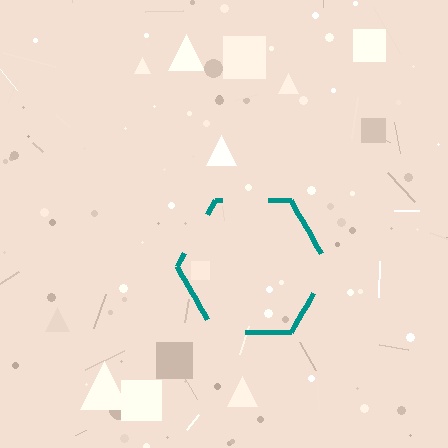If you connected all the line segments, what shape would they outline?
They would outline a hexagon.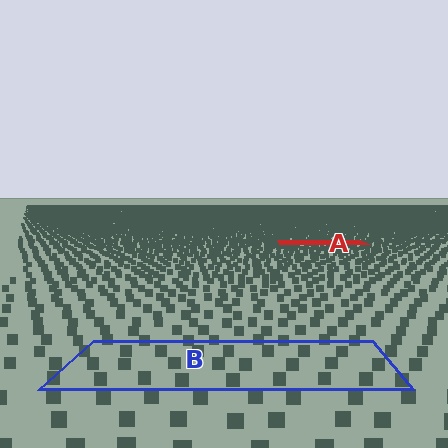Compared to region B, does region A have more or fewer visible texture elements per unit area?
Region A has more texture elements per unit area — they are packed more densely because it is farther away.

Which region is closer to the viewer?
Region B is closer. The texture elements there are larger and more spread out.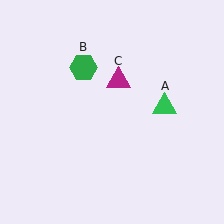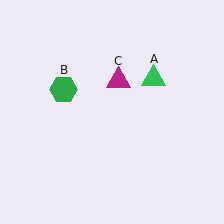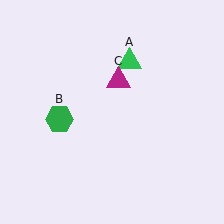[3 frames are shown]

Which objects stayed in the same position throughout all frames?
Magenta triangle (object C) remained stationary.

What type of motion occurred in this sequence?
The green triangle (object A), green hexagon (object B) rotated counterclockwise around the center of the scene.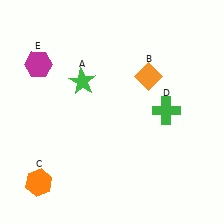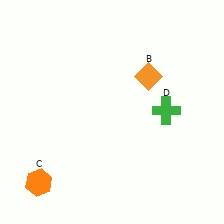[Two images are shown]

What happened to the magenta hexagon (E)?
The magenta hexagon (E) was removed in Image 2. It was in the top-left area of Image 1.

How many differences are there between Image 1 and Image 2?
There are 2 differences between the two images.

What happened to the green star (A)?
The green star (A) was removed in Image 2. It was in the top-left area of Image 1.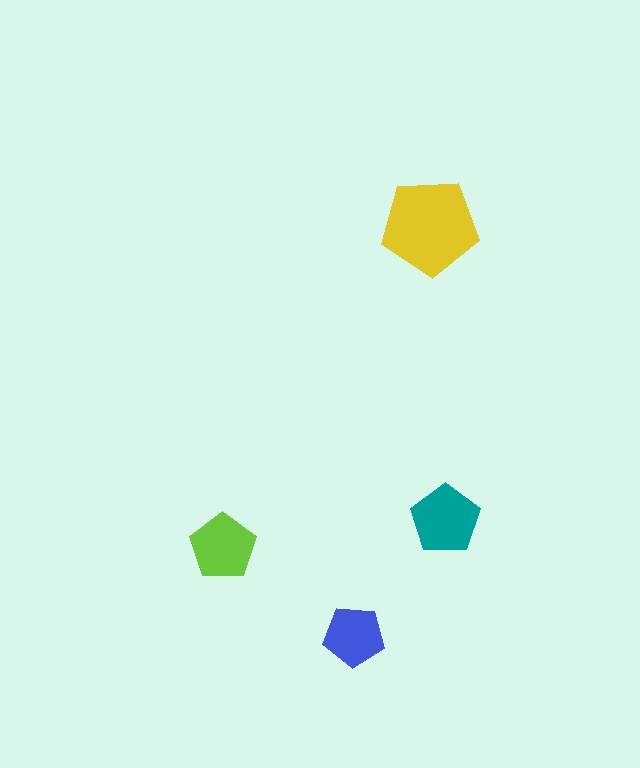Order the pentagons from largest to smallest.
the yellow one, the teal one, the lime one, the blue one.